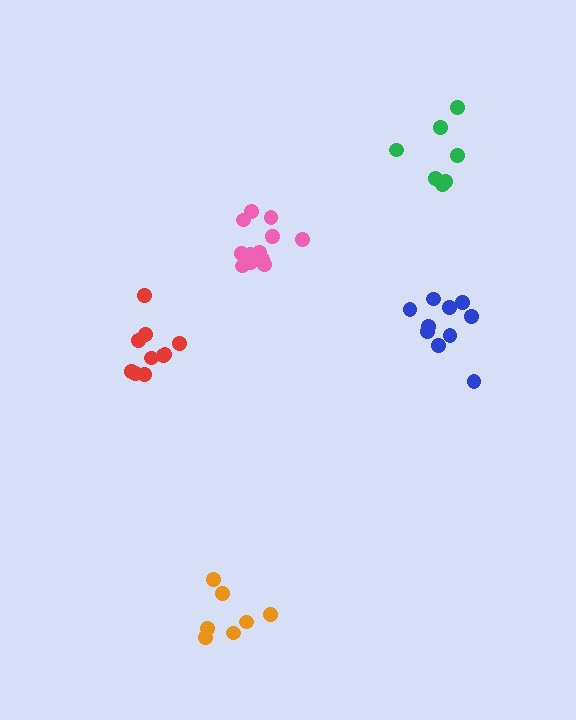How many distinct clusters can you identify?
There are 5 distinct clusters.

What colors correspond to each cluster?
The clusters are colored: green, pink, red, orange, blue.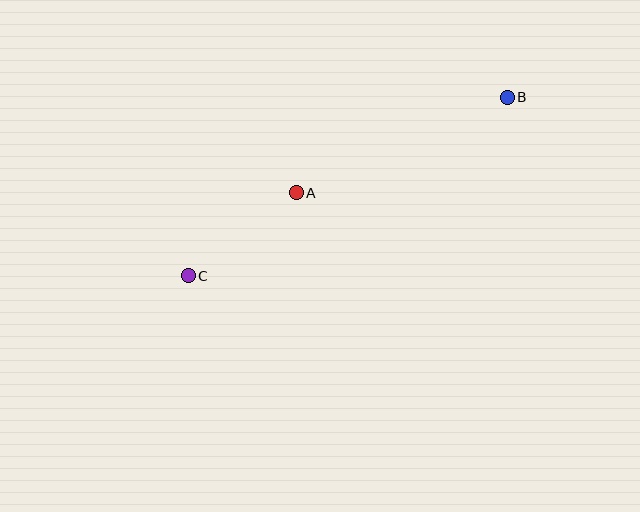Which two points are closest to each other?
Points A and C are closest to each other.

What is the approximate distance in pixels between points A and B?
The distance between A and B is approximately 232 pixels.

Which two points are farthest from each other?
Points B and C are farthest from each other.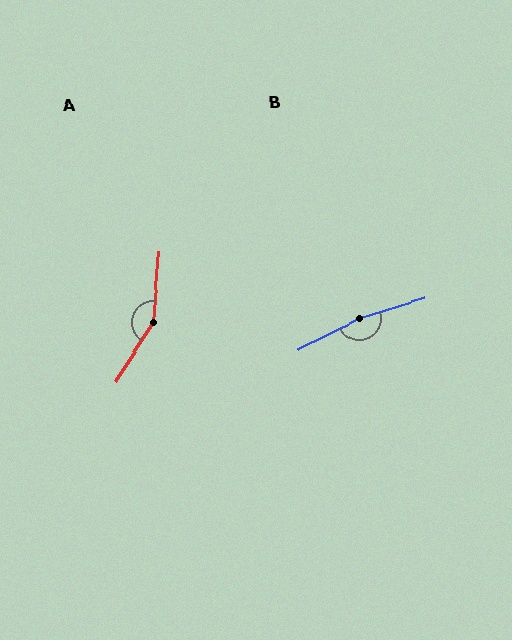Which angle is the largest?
B, at approximately 169 degrees.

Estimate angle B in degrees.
Approximately 169 degrees.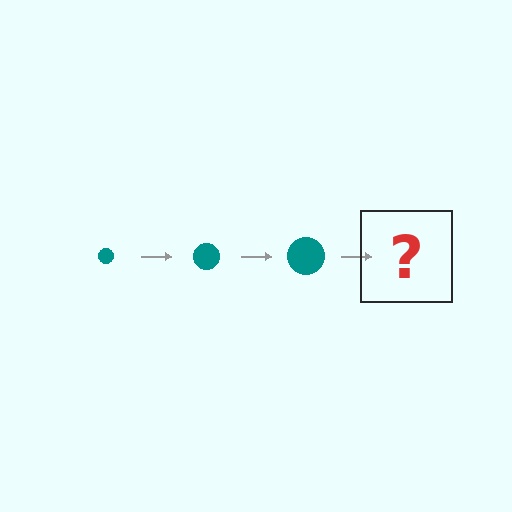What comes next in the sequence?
The next element should be a teal circle, larger than the previous one.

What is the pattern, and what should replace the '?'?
The pattern is that the circle gets progressively larger each step. The '?' should be a teal circle, larger than the previous one.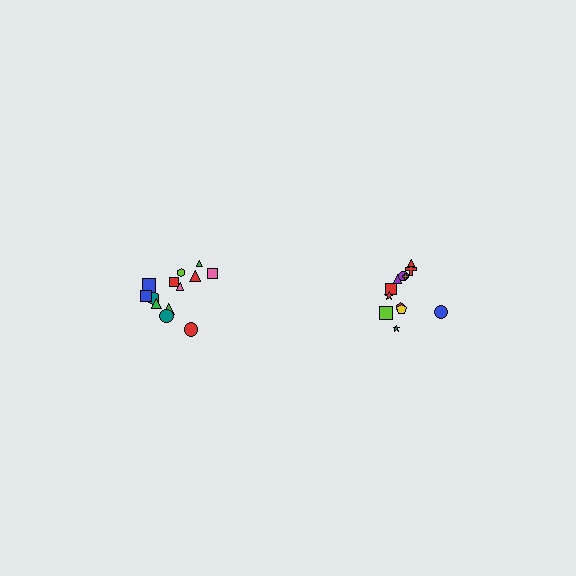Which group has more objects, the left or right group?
The left group.